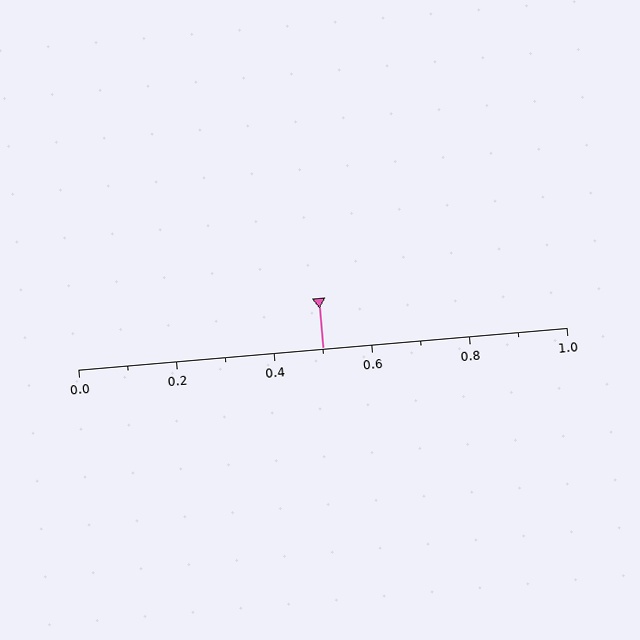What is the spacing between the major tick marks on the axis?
The major ticks are spaced 0.2 apart.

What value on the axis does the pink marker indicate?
The marker indicates approximately 0.5.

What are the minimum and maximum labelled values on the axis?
The axis runs from 0.0 to 1.0.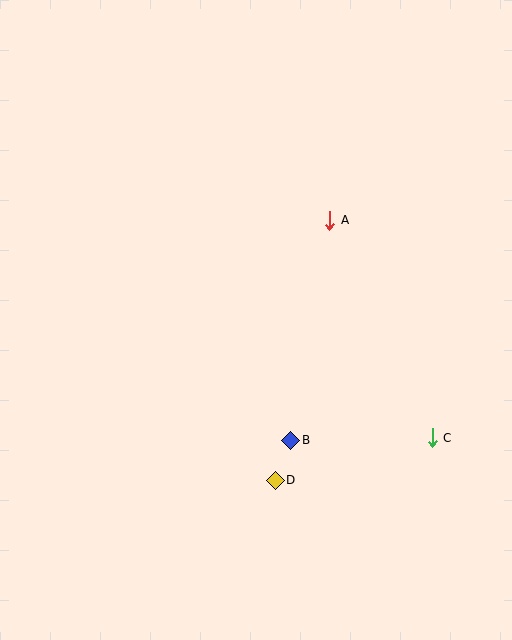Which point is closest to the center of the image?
Point A at (330, 220) is closest to the center.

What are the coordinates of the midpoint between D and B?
The midpoint between D and B is at (283, 460).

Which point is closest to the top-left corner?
Point A is closest to the top-left corner.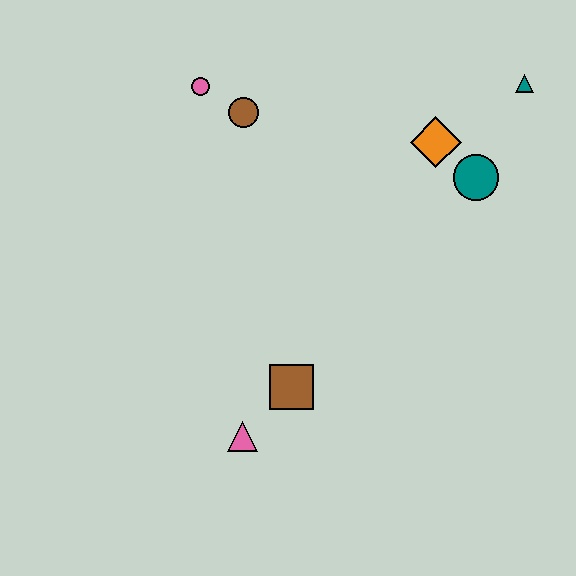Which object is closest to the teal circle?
The orange diamond is closest to the teal circle.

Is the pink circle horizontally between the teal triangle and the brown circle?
No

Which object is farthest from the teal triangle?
The pink triangle is farthest from the teal triangle.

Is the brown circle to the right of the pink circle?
Yes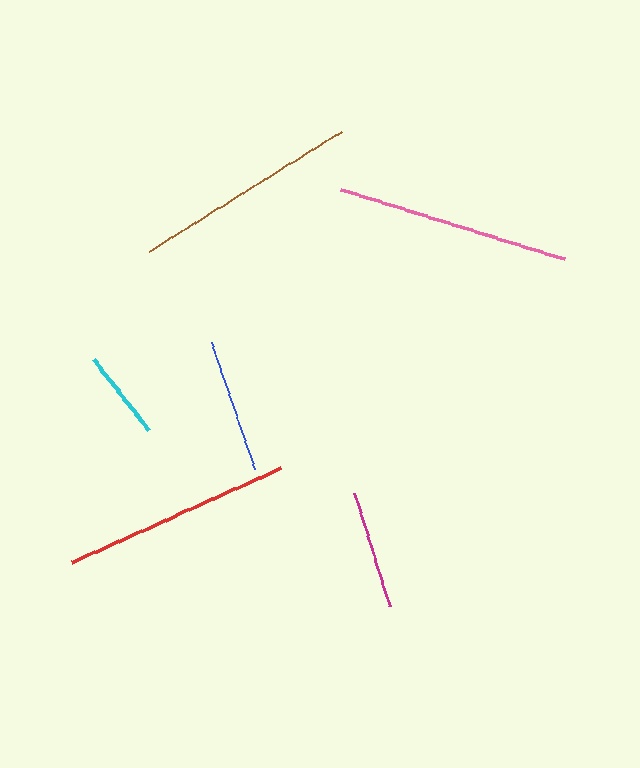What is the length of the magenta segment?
The magenta segment is approximately 119 pixels long.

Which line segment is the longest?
The pink line is the longest at approximately 234 pixels.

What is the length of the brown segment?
The brown segment is approximately 227 pixels long.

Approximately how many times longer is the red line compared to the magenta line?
The red line is approximately 1.9 times the length of the magenta line.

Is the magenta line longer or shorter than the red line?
The red line is longer than the magenta line.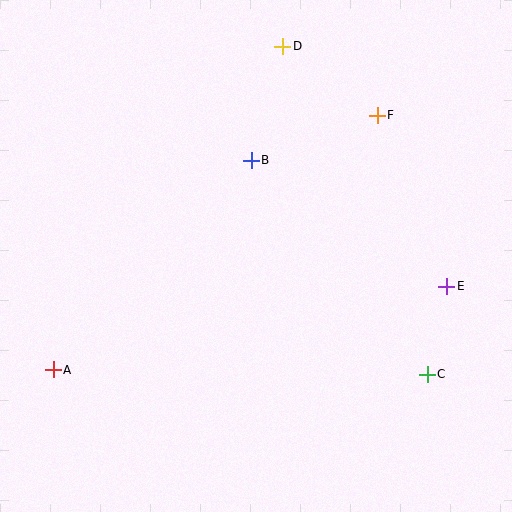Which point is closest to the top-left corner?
Point D is closest to the top-left corner.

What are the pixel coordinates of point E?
Point E is at (447, 286).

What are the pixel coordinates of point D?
Point D is at (283, 46).